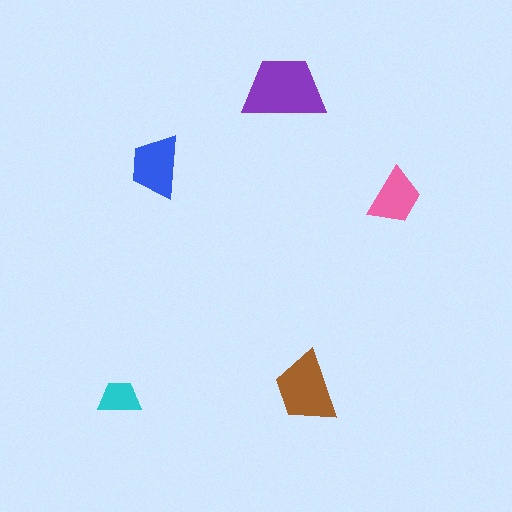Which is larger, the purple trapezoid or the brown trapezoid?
The purple one.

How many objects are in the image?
There are 5 objects in the image.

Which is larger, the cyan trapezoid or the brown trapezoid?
The brown one.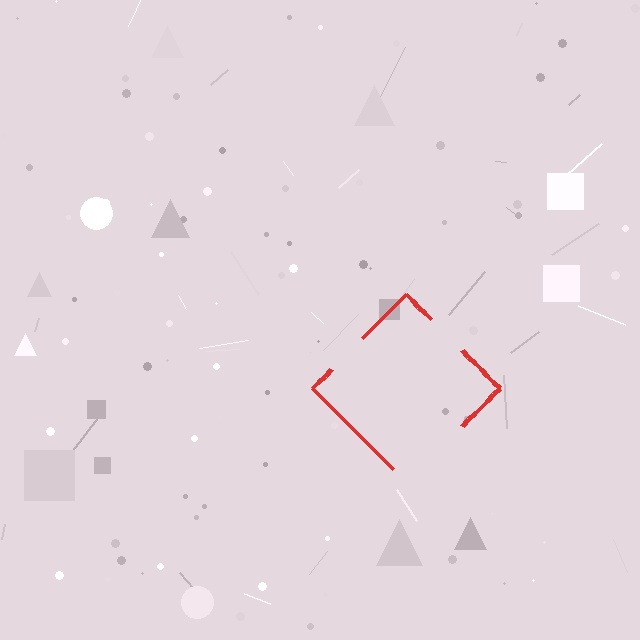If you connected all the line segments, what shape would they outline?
They would outline a diamond.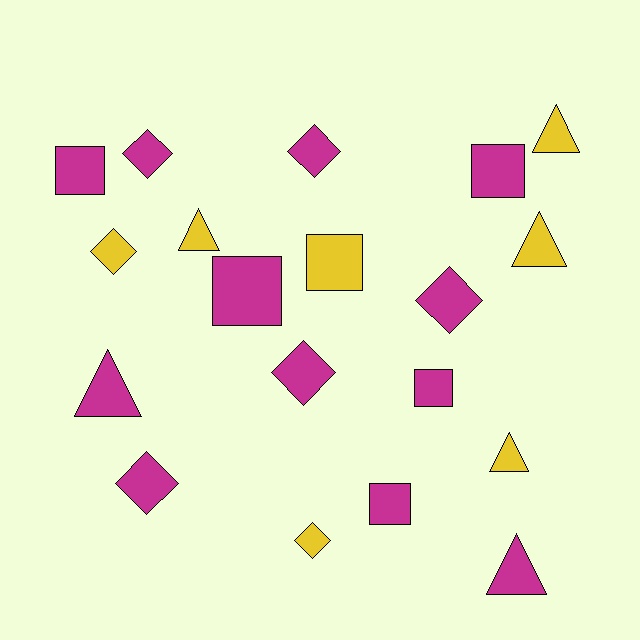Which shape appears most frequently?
Diamond, with 7 objects.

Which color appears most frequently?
Magenta, with 12 objects.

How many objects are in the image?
There are 19 objects.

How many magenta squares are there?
There are 5 magenta squares.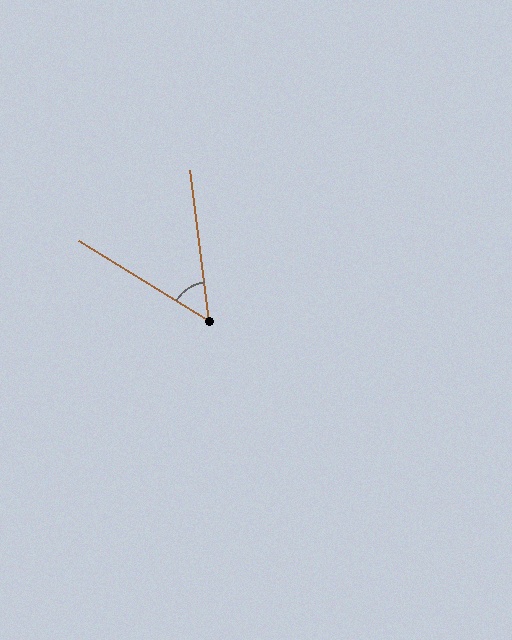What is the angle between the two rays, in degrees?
Approximately 51 degrees.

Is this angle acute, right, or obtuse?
It is acute.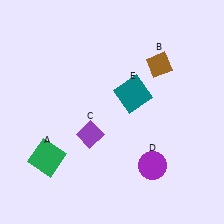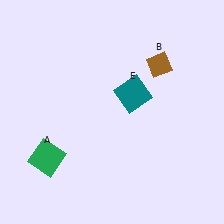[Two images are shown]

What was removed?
The purple circle (D), the purple diamond (C) were removed in Image 2.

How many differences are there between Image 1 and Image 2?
There are 2 differences between the two images.